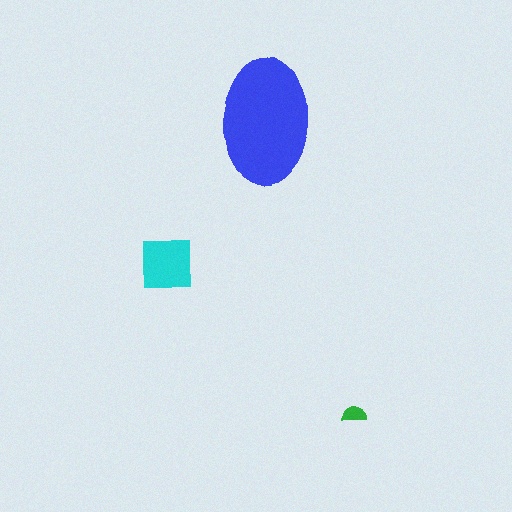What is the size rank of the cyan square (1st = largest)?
2nd.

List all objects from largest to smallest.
The blue ellipse, the cyan square, the green semicircle.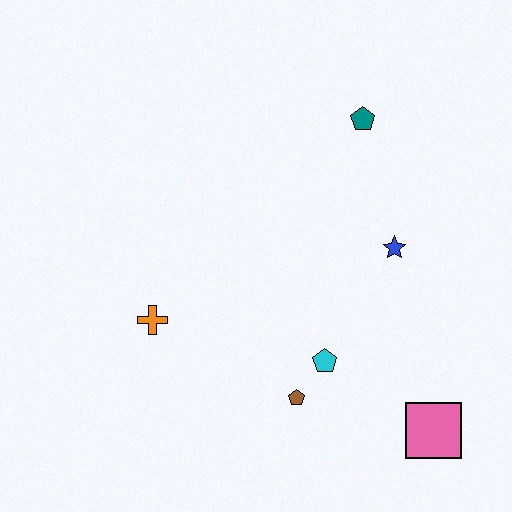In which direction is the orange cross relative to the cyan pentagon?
The orange cross is to the left of the cyan pentagon.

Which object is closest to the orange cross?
The brown pentagon is closest to the orange cross.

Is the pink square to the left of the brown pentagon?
No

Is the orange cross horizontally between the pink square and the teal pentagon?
No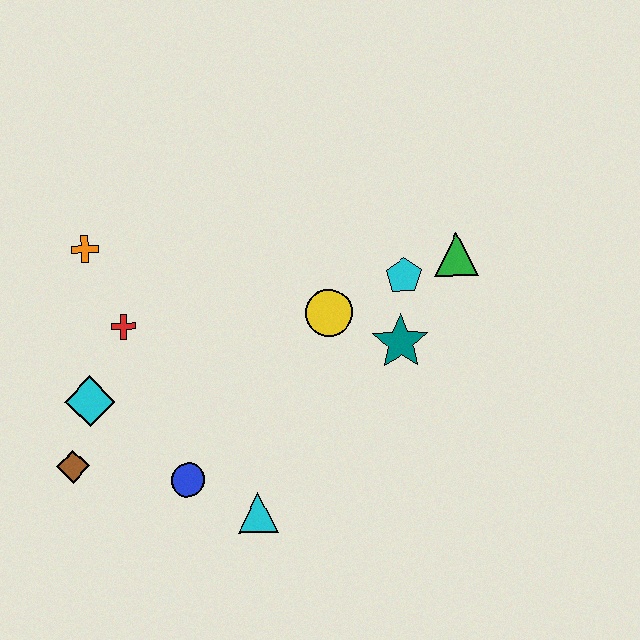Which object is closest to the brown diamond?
The cyan diamond is closest to the brown diamond.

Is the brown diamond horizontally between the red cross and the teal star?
No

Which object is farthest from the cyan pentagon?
The brown diamond is farthest from the cyan pentagon.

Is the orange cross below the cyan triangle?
No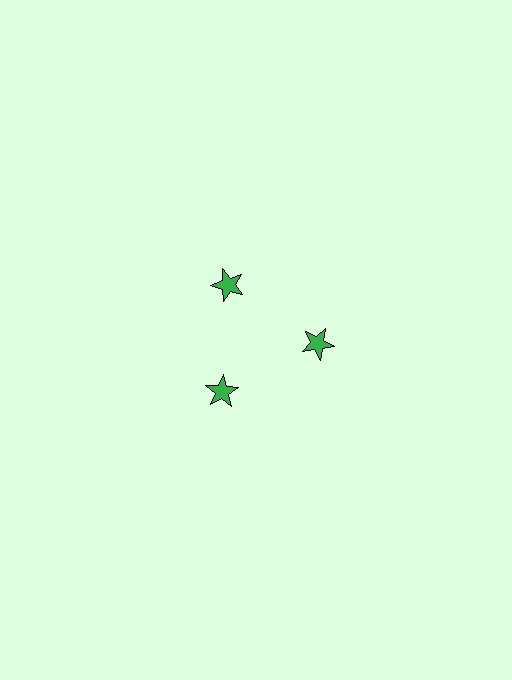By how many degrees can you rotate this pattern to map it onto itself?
The pattern maps onto itself every 120 degrees of rotation.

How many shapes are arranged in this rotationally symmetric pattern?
There are 3 shapes, arranged in 3 groups of 1.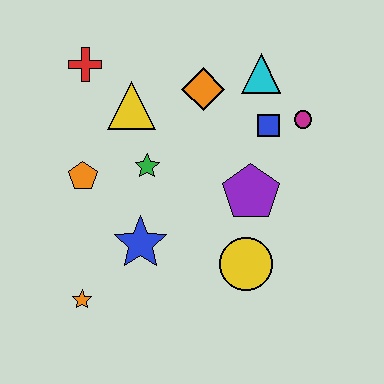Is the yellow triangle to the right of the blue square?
No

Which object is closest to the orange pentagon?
The green star is closest to the orange pentagon.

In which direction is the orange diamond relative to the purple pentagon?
The orange diamond is above the purple pentagon.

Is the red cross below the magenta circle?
No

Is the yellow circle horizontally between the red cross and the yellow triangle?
No